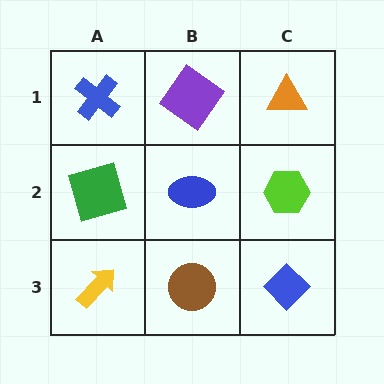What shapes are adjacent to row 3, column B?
A blue ellipse (row 2, column B), a yellow arrow (row 3, column A), a blue diamond (row 3, column C).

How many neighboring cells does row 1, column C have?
2.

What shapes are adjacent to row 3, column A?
A green square (row 2, column A), a brown circle (row 3, column B).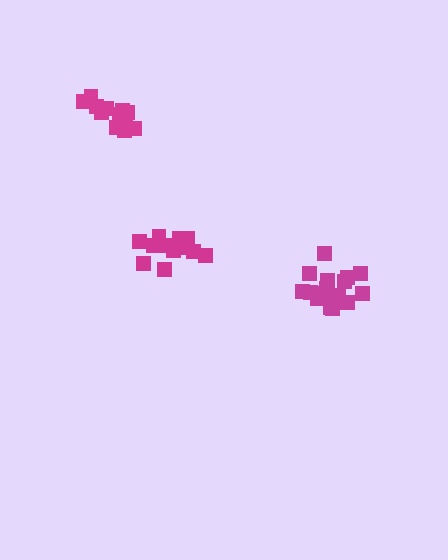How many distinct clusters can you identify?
There are 3 distinct clusters.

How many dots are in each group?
Group 1: 17 dots, Group 2: 13 dots, Group 3: 12 dots (42 total).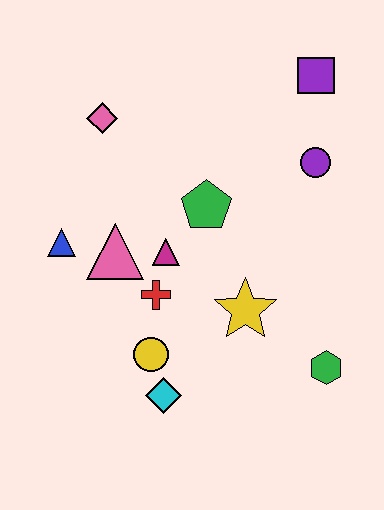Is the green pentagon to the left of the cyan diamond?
No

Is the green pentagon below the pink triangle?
No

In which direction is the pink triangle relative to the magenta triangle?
The pink triangle is to the left of the magenta triangle.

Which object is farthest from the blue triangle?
The purple square is farthest from the blue triangle.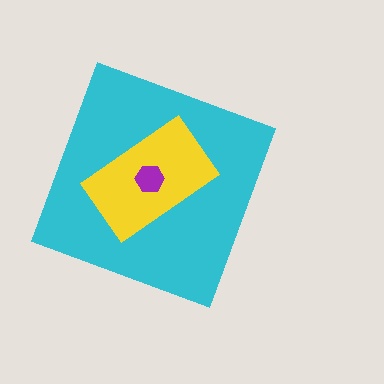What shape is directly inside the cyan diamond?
The yellow rectangle.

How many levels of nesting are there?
3.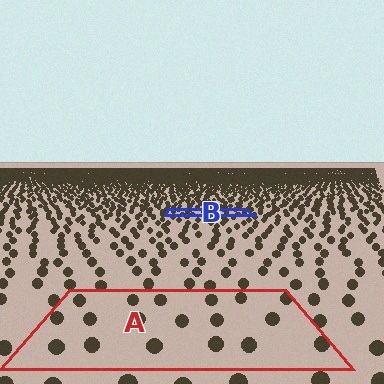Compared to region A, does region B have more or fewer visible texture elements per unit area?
Region B has more texture elements per unit area — they are packed more densely because it is farther away.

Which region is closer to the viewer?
Region A is closer. The texture elements there are larger and more spread out.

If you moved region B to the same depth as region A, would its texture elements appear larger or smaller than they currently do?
They would appear larger. At a closer depth, the same texture elements are projected at a bigger on-screen size.